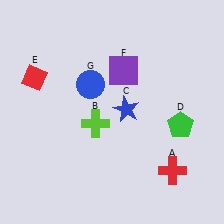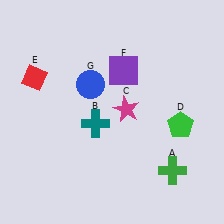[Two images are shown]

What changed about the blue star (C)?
In Image 1, C is blue. In Image 2, it changed to magenta.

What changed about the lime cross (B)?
In Image 1, B is lime. In Image 2, it changed to teal.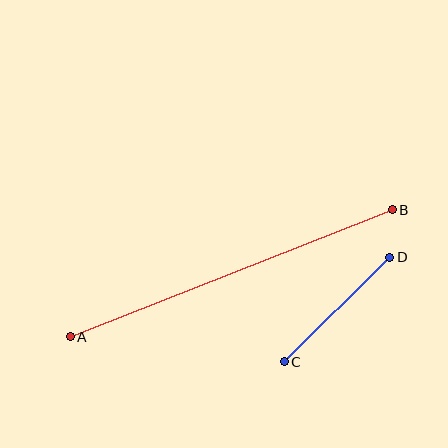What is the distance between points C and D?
The distance is approximately 148 pixels.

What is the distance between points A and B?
The distance is approximately 346 pixels.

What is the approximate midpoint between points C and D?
The midpoint is at approximately (337, 309) pixels.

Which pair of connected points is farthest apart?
Points A and B are farthest apart.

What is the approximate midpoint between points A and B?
The midpoint is at approximately (231, 273) pixels.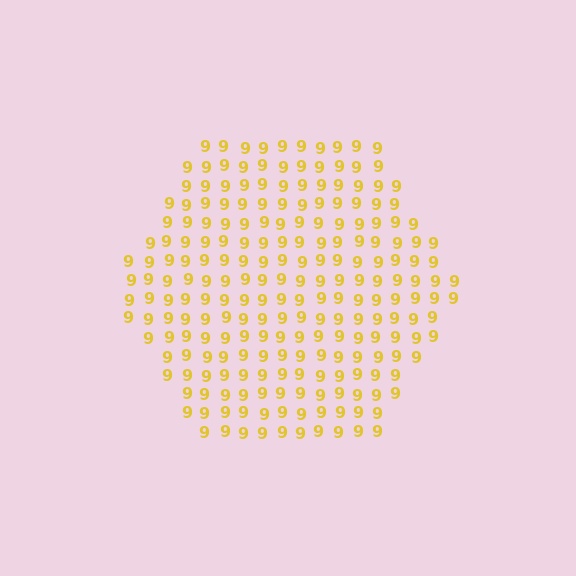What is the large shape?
The large shape is a hexagon.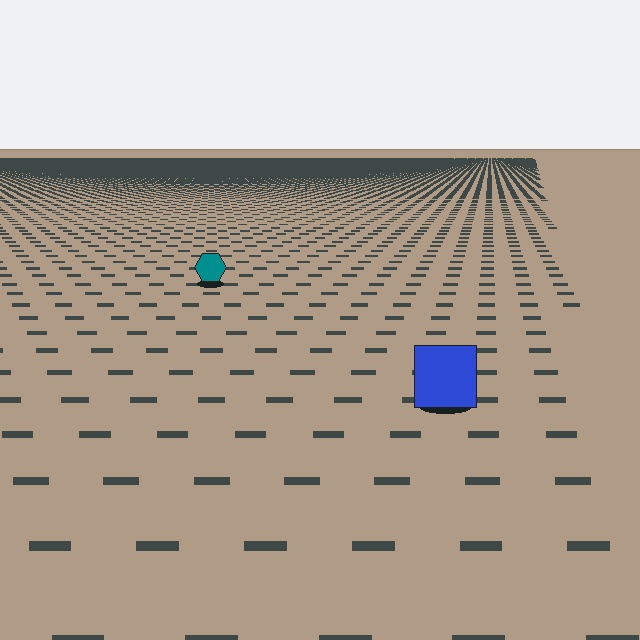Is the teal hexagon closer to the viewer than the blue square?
No. The blue square is closer — you can tell from the texture gradient: the ground texture is coarser near it.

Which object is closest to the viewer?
The blue square is closest. The texture marks near it are larger and more spread out.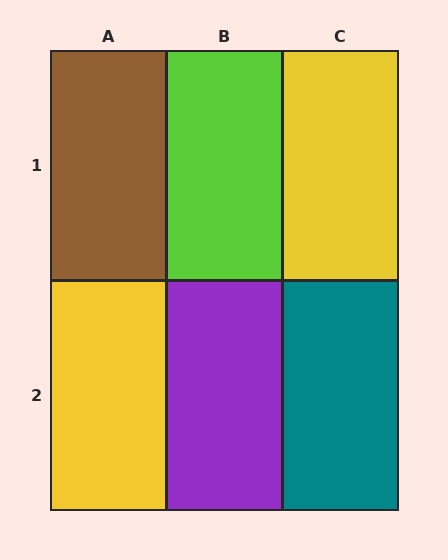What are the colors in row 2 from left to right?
Yellow, purple, teal.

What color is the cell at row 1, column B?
Lime.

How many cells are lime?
1 cell is lime.